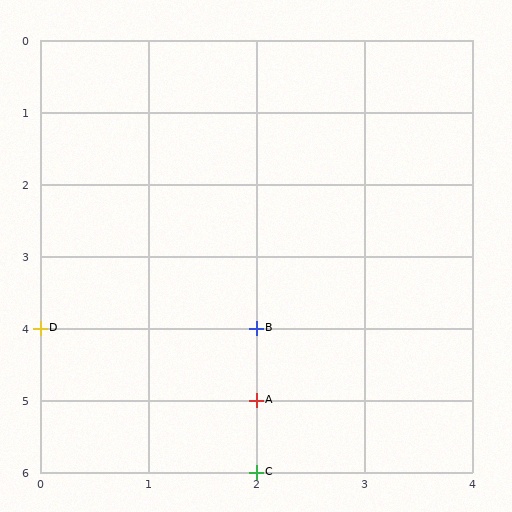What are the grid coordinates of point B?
Point B is at grid coordinates (2, 4).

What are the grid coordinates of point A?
Point A is at grid coordinates (2, 5).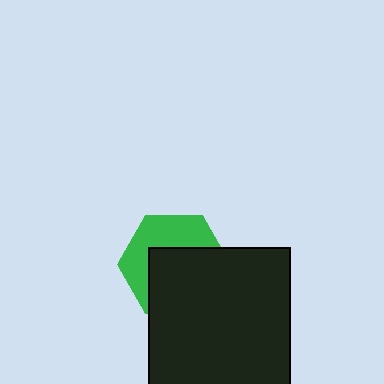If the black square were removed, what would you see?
You would see the complete green hexagon.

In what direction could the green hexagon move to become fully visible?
The green hexagon could move up. That would shift it out from behind the black square entirely.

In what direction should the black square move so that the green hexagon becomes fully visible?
The black square should move down. That is the shortest direction to clear the overlap and leave the green hexagon fully visible.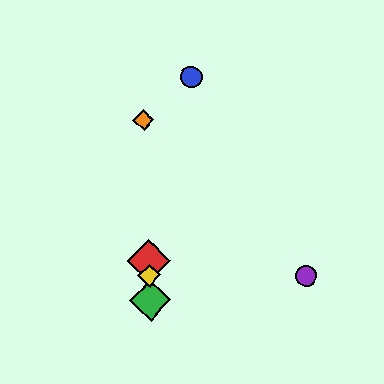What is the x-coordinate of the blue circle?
The blue circle is at x≈191.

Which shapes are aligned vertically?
The red diamond, the green diamond, the yellow diamond, the orange diamond are aligned vertically.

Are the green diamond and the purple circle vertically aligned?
No, the green diamond is at x≈150 and the purple circle is at x≈306.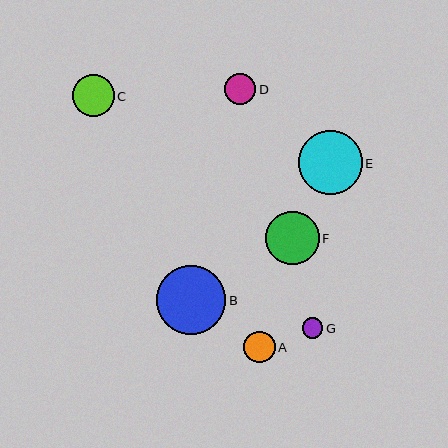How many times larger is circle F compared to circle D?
Circle F is approximately 1.7 times the size of circle D.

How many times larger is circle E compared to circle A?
Circle E is approximately 2.0 times the size of circle A.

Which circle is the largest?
Circle B is the largest with a size of approximately 69 pixels.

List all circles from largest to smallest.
From largest to smallest: B, E, F, C, A, D, G.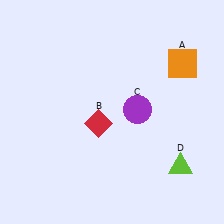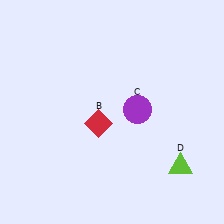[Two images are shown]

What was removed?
The orange square (A) was removed in Image 2.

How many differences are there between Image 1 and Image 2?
There is 1 difference between the two images.